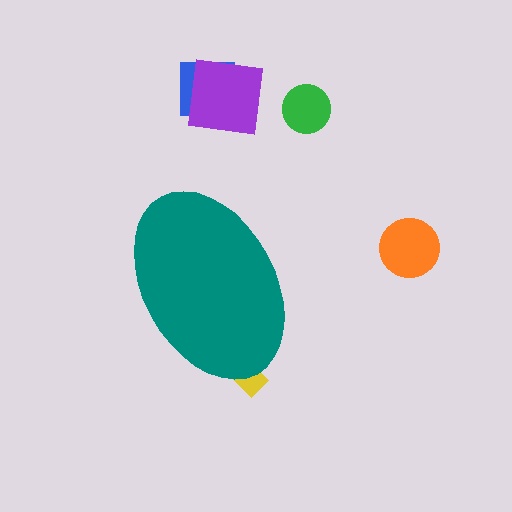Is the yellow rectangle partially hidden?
Yes, the yellow rectangle is partially hidden behind the teal ellipse.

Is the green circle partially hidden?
No, the green circle is fully visible.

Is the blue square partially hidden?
No, the blue square is fully visible.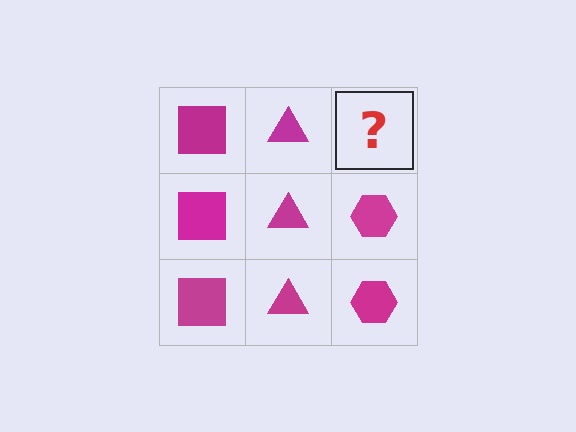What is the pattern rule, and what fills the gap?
The rule is that each column has a consistent shape. The gap should be filled with a magenta hexagon.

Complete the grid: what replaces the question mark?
The question mark should be replaced with a magenta hexagon.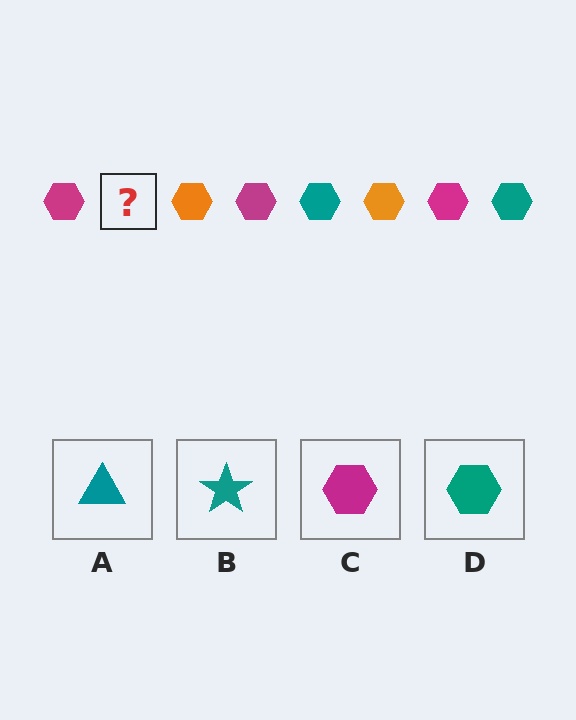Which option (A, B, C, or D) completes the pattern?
D.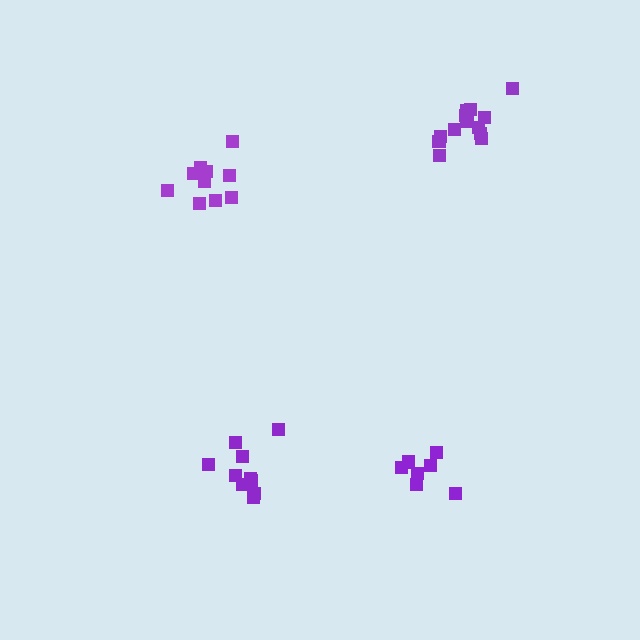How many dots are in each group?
Group 1: 11 dots, Group 2: 7 dots, Group 3: 11 dots, Group 4: 13 dots (42 total).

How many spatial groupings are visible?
There are 4 spatial groupings.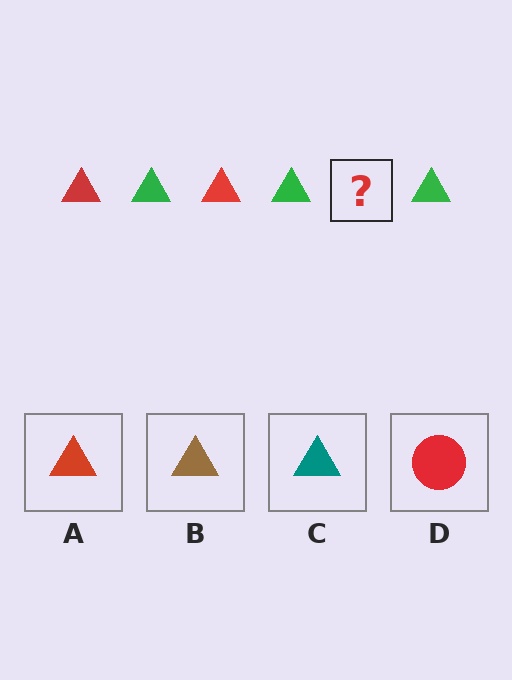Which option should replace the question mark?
Option A.